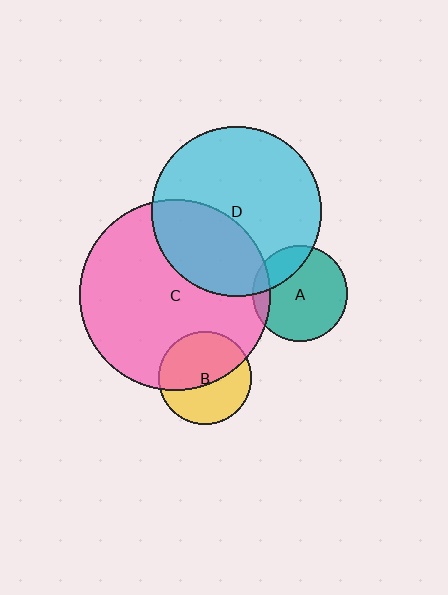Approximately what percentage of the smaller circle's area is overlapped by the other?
Approximately 20%.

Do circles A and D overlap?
Yes.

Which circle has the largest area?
Circle C (pink).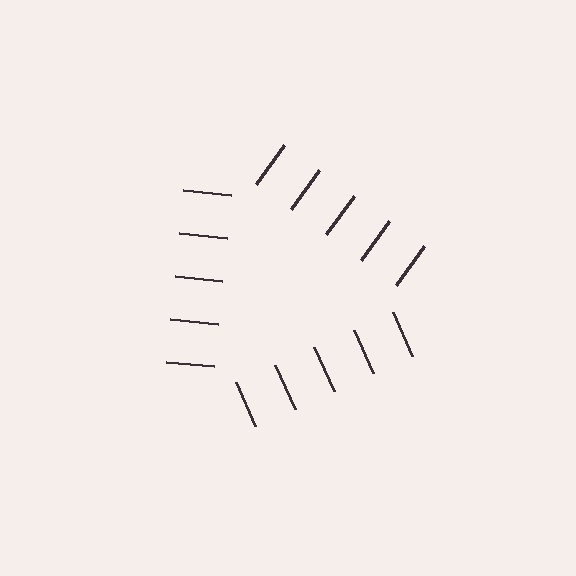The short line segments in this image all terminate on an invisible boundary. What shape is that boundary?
An illusory triangle — the line segments terminate on its edges but no continuous stroke is drawn.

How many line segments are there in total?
15 — 5 along each of the 3 edges.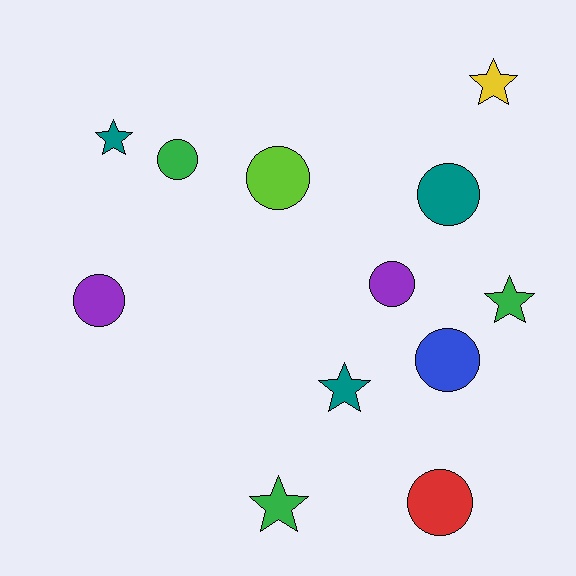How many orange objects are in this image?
There are no orange objects.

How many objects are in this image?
There are 12 objects.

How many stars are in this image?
There are 5 stars.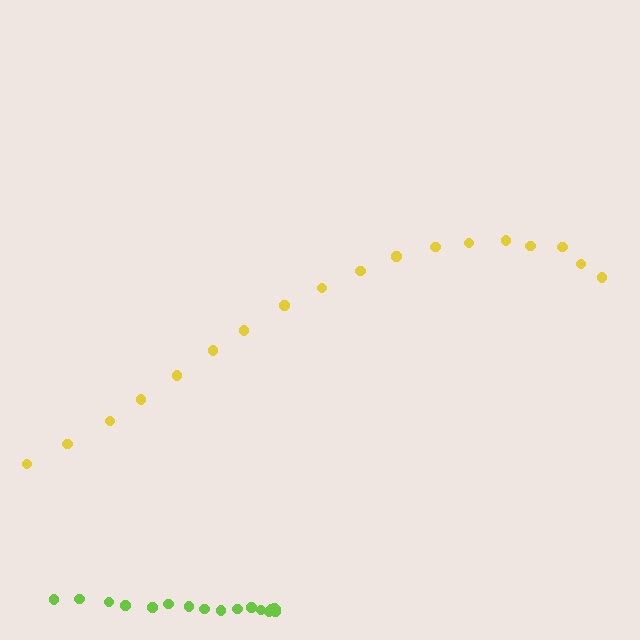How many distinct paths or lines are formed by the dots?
There are 2 distinct paths.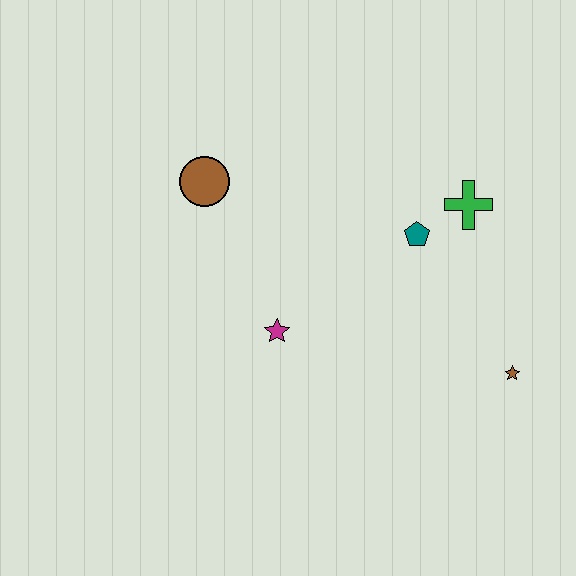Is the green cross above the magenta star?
Yes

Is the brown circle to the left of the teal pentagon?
Yes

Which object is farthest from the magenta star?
The brown star is farthest from the magenta star.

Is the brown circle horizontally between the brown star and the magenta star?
No